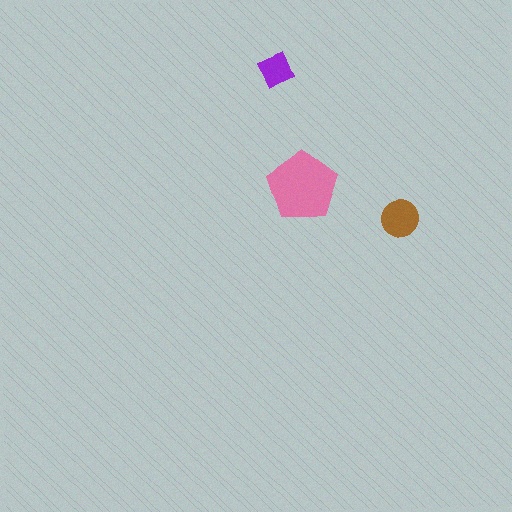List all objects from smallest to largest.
The purple square, the brown circle, the pink pentagon.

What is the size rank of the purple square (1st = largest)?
3rd.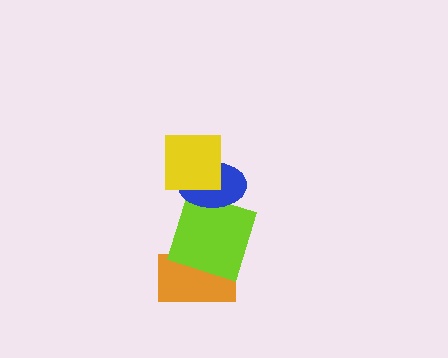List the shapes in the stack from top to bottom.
From top to bottom: the yellow square, the blue ellipse, the lime square, the orange rectangle.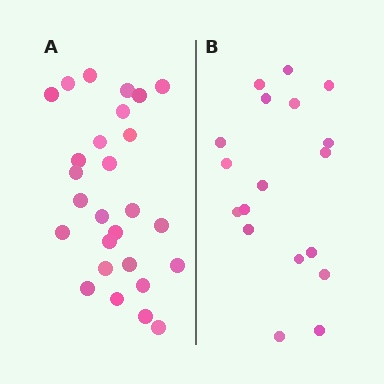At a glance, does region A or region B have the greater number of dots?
Region A (the left region) has more dots.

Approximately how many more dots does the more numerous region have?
Region A has roughly 8 or so more dots than region B.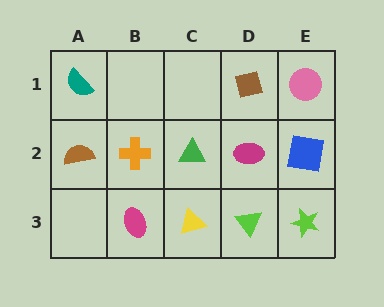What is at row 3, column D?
A lime triangle.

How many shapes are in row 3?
4 shapes.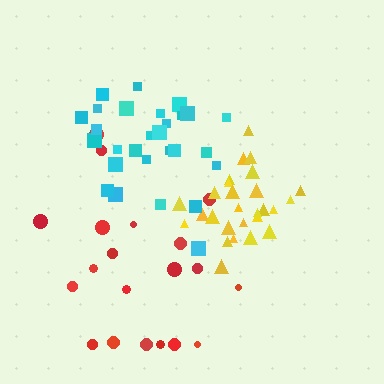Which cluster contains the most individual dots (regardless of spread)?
Yellow (28).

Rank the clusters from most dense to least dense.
yellow, cyan, red.